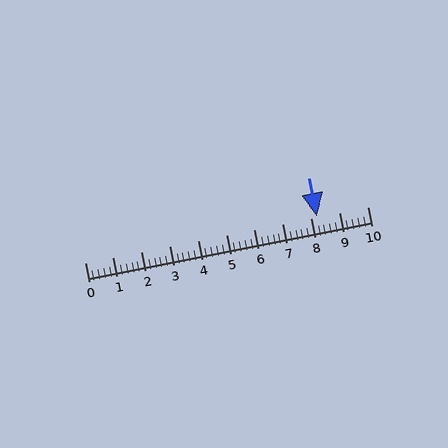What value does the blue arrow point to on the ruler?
The blue arrow points to approximately 8.2.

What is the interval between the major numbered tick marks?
The major tick marks are spaced 1 units apart.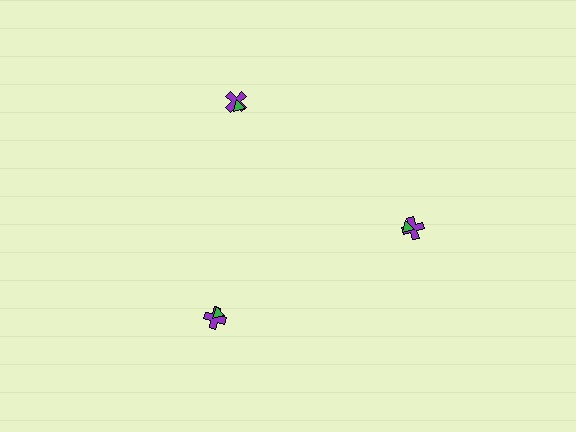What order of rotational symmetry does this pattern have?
This pattern has 3-fold rotational symmetry.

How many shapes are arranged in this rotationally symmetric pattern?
There are 6 shapes, arranged in 3 groups of 2.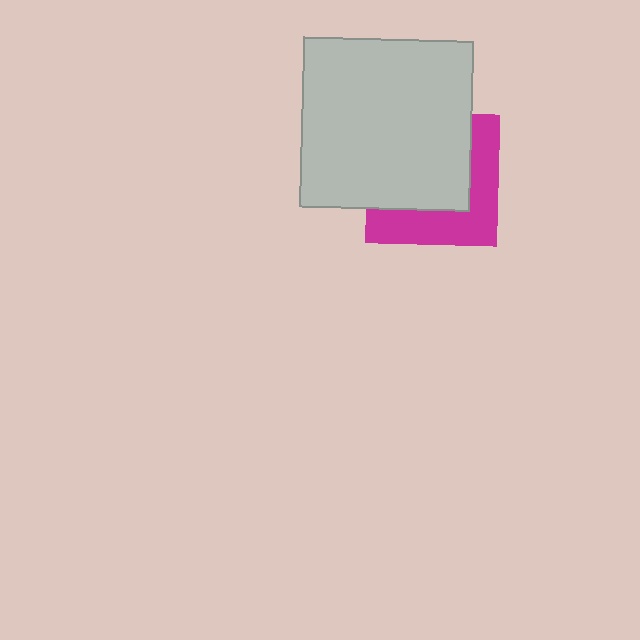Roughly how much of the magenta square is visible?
A small part of it is visible (roughly 42%).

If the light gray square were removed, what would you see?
You would see the complete magenta square.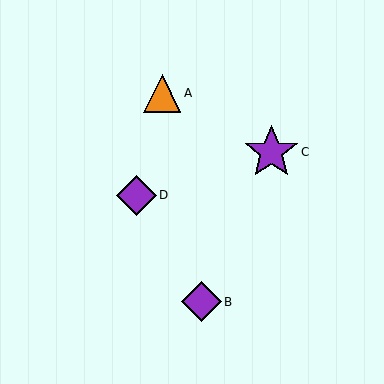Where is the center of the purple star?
The center of the purple star is at (271, 152).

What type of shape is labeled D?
Shape D is a purple diamond.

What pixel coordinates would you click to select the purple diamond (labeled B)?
Click at (201, 302) to select the purple diamond B.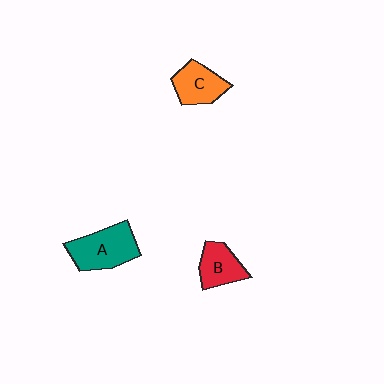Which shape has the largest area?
Shape A (teal).